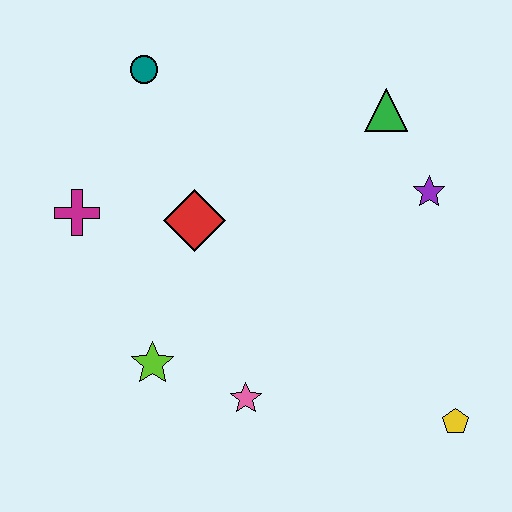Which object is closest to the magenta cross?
The red diamond is closest to the magenta cross.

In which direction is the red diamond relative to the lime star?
The red diamond is above the lime star.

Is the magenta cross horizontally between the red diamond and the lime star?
No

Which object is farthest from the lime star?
The green triangle is farthest from the lime star.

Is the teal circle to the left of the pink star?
Yes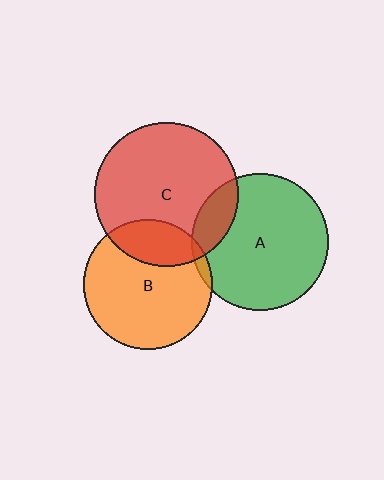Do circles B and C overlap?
Yes.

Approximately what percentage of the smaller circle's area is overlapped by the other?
Approximately 25%.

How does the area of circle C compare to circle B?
Approximately 1.2 times.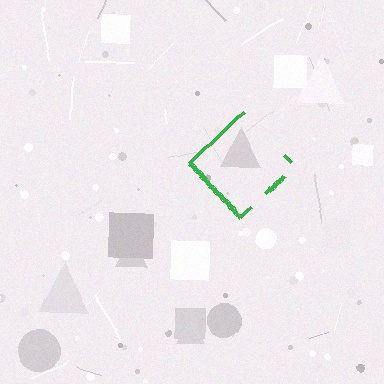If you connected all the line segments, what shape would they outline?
They would outline a diamond.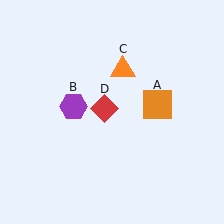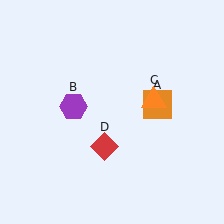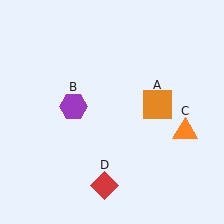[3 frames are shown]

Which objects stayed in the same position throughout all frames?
Orange square (object A) and purple hexagon (object B) remained stationary.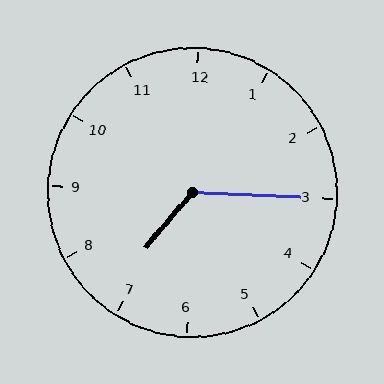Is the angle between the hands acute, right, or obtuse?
It is obtuse.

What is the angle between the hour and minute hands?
Approximately 128 degrees.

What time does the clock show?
7:15.